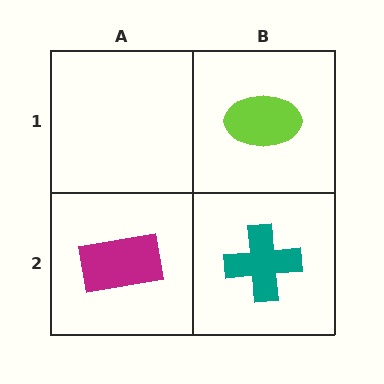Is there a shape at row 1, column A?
No, that cell is empty.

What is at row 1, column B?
A lime ellipse.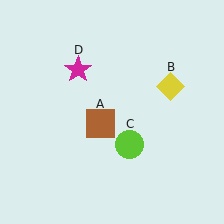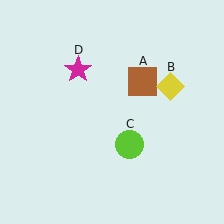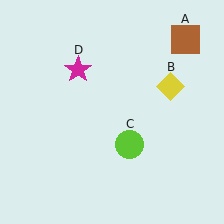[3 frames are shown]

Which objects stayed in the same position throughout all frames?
Yellow diamond (object B) and lime circle (object C) and magenta star (object D) remained stationary.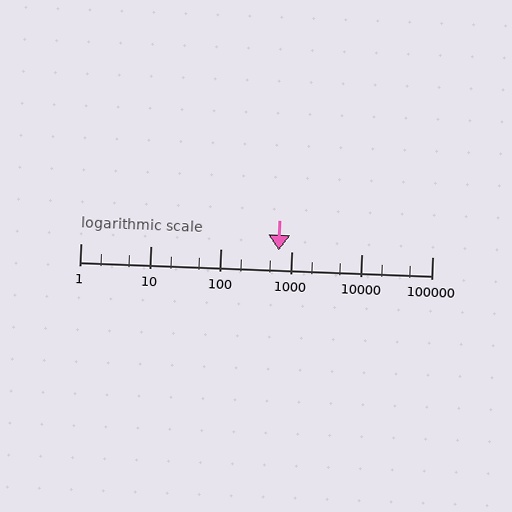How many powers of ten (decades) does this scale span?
The scale spans 5 decades, from 1 to 100000.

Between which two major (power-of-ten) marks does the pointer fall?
The pointer is between 100 and 1000.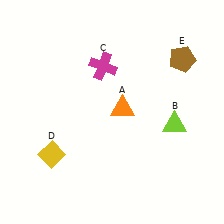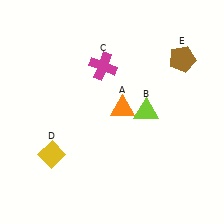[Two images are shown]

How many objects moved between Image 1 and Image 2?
1 object moved between the two images.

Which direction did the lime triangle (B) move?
The lime triangle (B) moved left.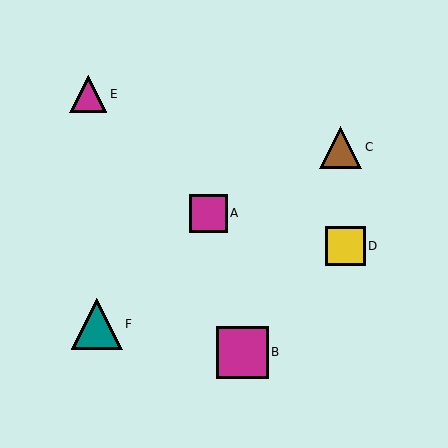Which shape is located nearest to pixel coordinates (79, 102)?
The magenta triangle (labeled E) at (88, 94) is nearest to that location.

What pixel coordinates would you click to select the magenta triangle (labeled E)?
Click at (88, 94) to select the magenta triangle E.